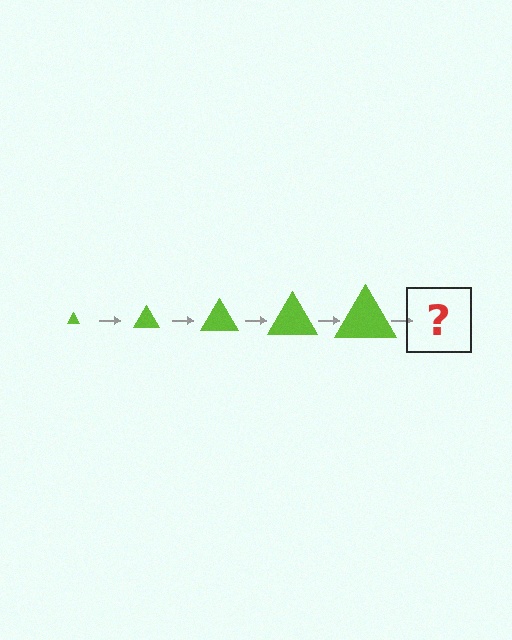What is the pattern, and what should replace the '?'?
The pattern is that the triangle gets progressively larger each step. The '?' should be a lime triangle, larger than the previous one.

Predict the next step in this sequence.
The next step is a lime triangle, larger than the previous one.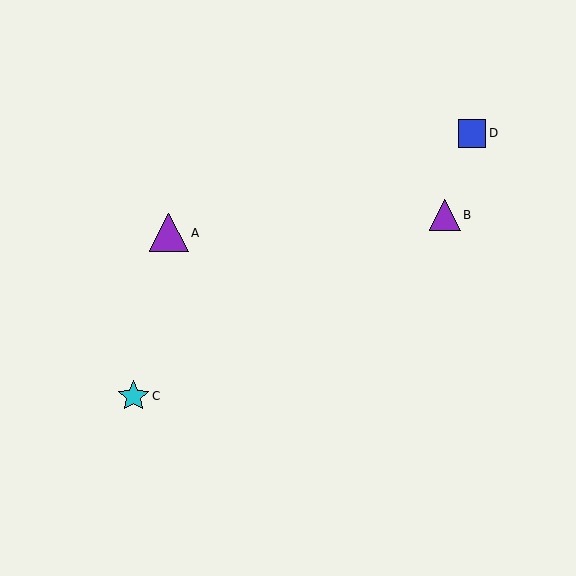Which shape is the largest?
The purple triangle (labeled A) is the largest.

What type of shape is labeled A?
Shape A is a purple triangle.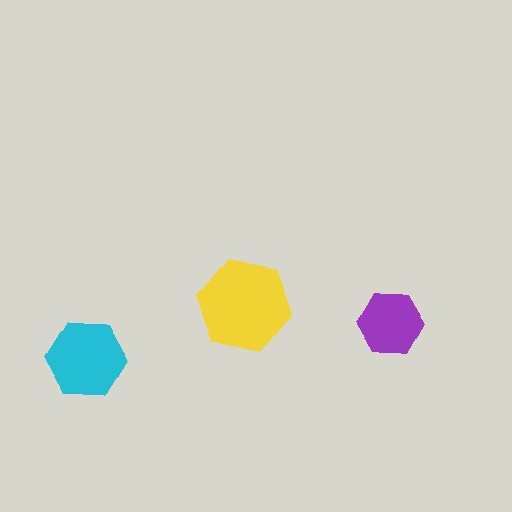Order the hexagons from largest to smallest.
the yellow one, the cyan one, the purple one.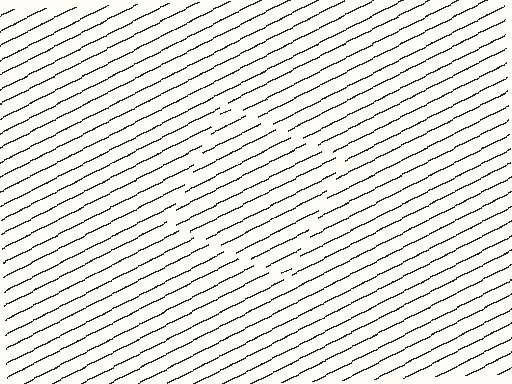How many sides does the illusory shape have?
4 sides — the line-ends trace a square.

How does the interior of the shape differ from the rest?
The interior of the shape contains the same grating, shifted by half a period — the contour is defined by the phase discontinuity where line-ends from the inner and outer gratings abut.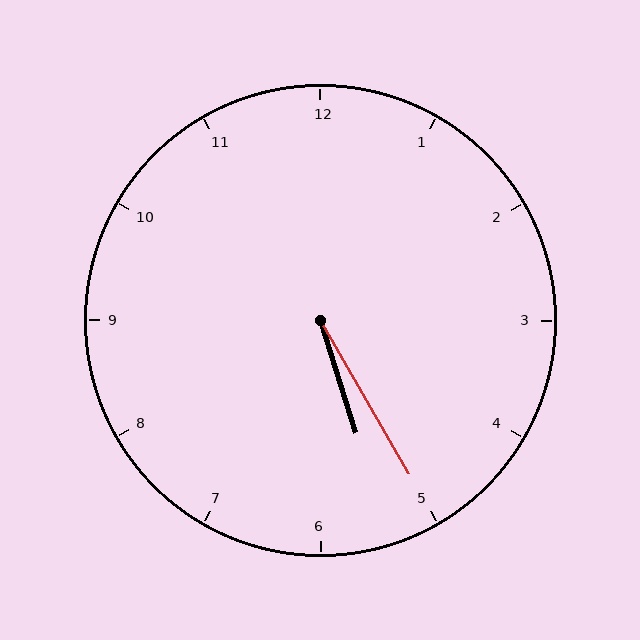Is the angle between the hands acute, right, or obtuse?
It is acute.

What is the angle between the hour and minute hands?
Approximately 12 degrees.